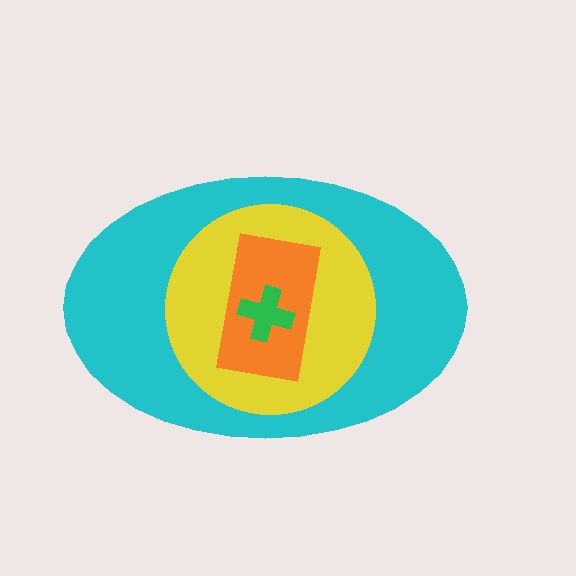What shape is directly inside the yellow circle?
The orange rectangle.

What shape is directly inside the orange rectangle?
The green cross.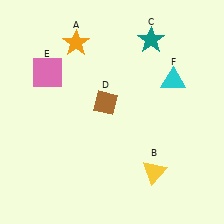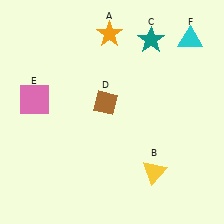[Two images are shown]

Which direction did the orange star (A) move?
The orange star (A) moved right.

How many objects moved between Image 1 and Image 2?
3 objects moved between the two images.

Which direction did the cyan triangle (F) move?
The cyan triangle (F) moved up.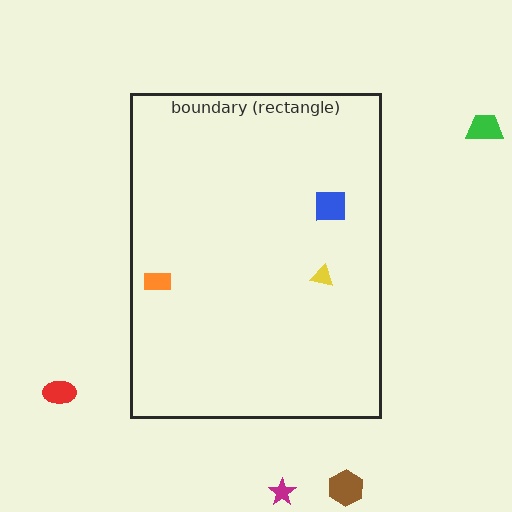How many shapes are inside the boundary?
3 inside, 4 outside.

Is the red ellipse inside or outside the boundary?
Outside.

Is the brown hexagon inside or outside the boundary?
Outside.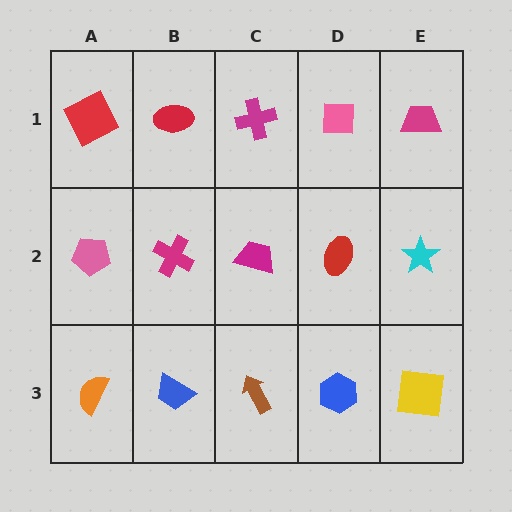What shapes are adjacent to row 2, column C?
A magenta cross (row 1, column C), a brown arrow (row 3, column C), a magenta cross (row 2, column B), a red ellipse (row 2, column D).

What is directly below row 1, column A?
A pink pentagon.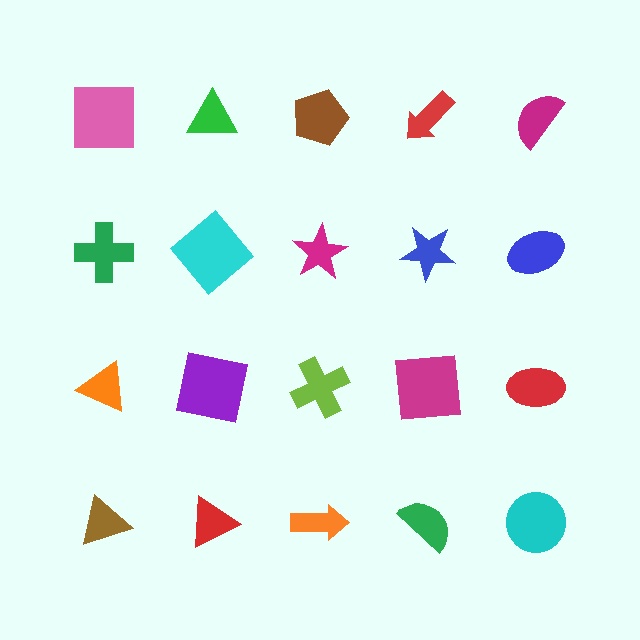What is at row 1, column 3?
A brown pentagon.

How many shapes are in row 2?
5 shapes.